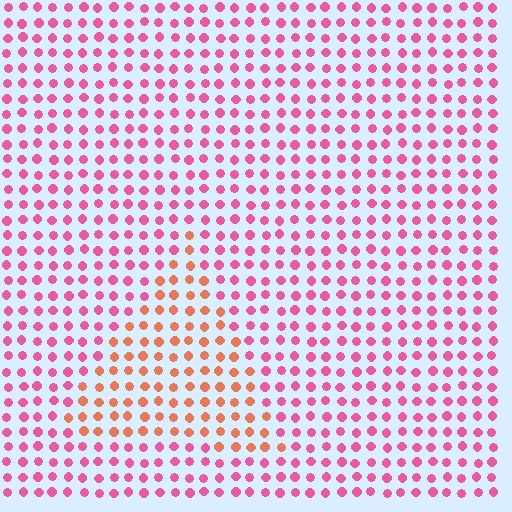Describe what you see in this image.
The image is filled with small pink elements in a uniform arrangement. A triangle-shaped region is visible where the elements are tinted to a slightly different hue, forming a subtle color boundary.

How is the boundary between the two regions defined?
The boundary is defined purely by a slight shift in hue (about 42 degrees). Spacing, size, and orientation are identical on both sides.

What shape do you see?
I see a triangle.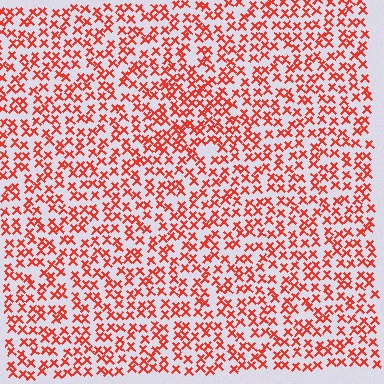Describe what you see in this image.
The image contains small red elements arranged at two different densities. A triangle-shaped region is visible where the elements are more densely packed than the surrounding area.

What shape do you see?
I see a triangle.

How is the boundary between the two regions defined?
The boundary is defined by a change in element density (approximately 1.5x ratio). All elements are the same color, size, and shape.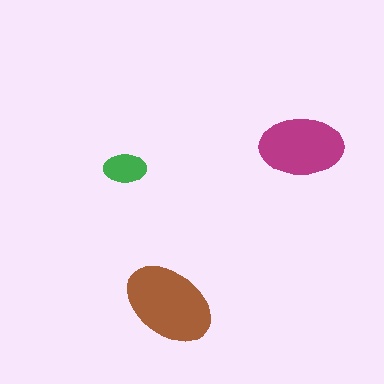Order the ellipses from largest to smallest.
the brown one, the magenta one, the green one.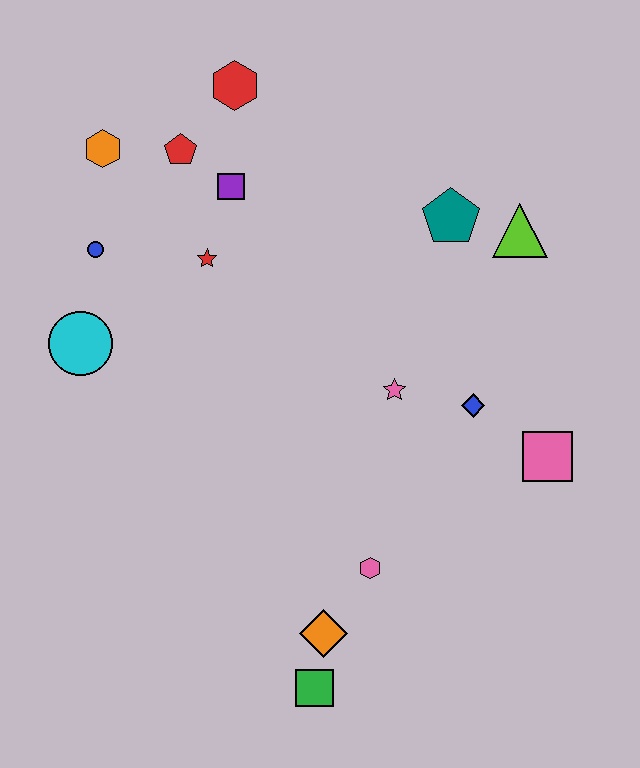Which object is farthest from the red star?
The green square is farthest from the red star.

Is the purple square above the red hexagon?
No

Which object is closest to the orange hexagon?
The red pentagon is closest to the orange hexagon.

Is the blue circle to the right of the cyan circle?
Yes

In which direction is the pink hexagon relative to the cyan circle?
The pink hexagon is to the right of the cyan circle.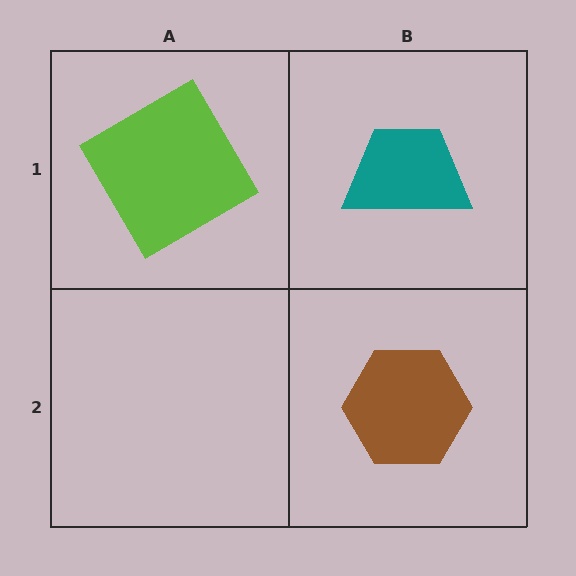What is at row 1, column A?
A lime diamond.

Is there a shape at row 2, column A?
No, that cell is empty.